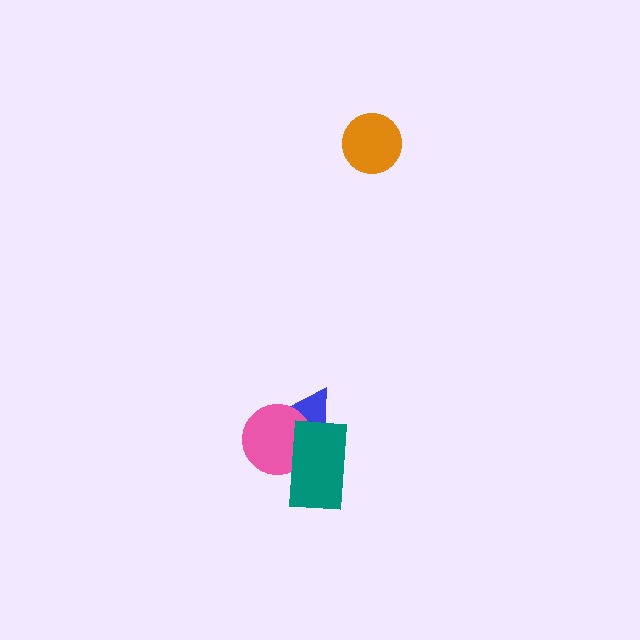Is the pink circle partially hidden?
Yes, it is partially covered by another shape.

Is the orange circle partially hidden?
No, no other shape covers it.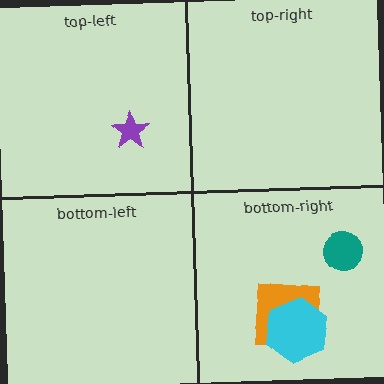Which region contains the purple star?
The top-left region.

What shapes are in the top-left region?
The purple star.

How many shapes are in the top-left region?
1.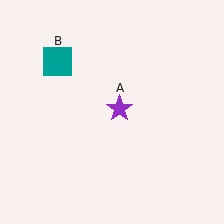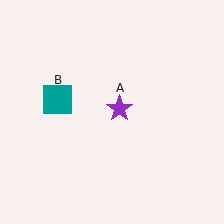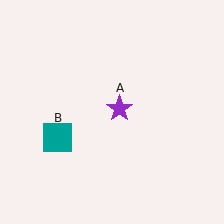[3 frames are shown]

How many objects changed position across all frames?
1 object changed position: teal square (object B).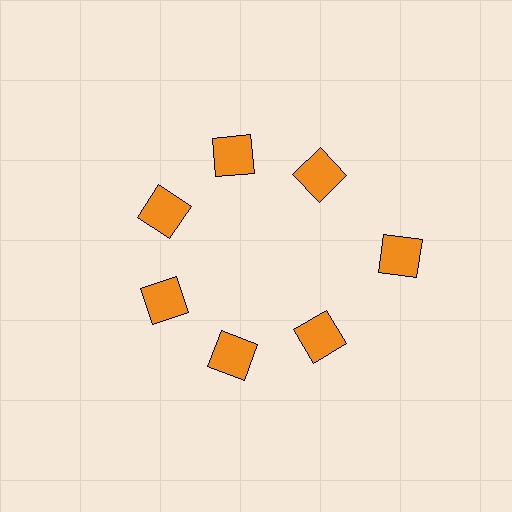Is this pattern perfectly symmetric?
No. The 7 orange squares are arranged in a ring, but one element near the 3 o'clock position is pushed outward from the center, breaking the 7-fold rotational symmetry.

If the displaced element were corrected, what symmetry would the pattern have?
It would have 7-fold rotational symmetry — the pattern would map onto itself every 51 degrees.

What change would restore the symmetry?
The symmetry would be restored by moving it inward, back onto the ring so that all 7 squares sit at equal angles and equal distance from the center.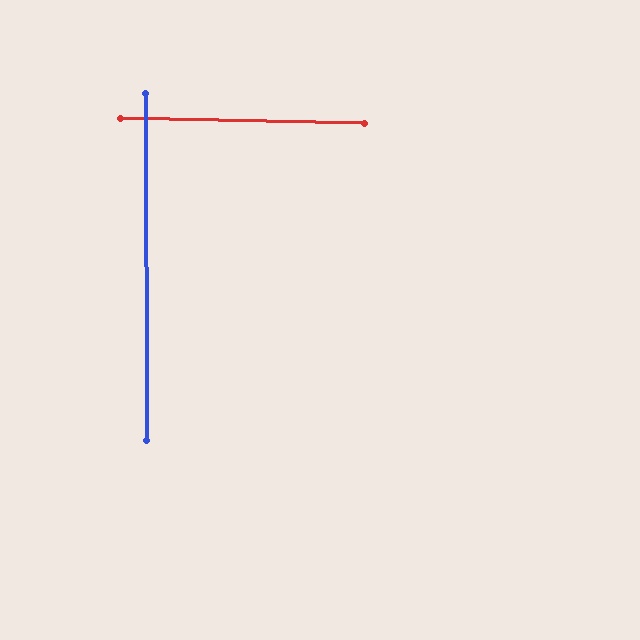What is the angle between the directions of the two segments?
Approximately 89 degrees.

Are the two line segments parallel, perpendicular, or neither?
Perpendicular — they meet at approximately 89°.